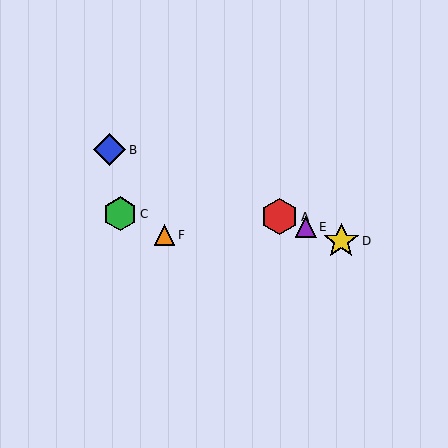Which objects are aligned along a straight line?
Objects A, B, D, E are aligned along a straight line.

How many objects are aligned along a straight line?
4 objects (A, B, D, E) are aligned along a straight line.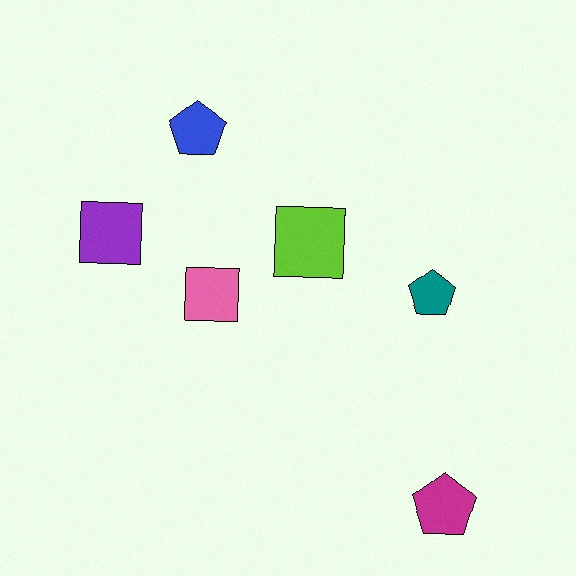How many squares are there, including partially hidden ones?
There are 3 squares.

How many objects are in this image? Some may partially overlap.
There are 6 objects.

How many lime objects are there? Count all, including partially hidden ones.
There is 1 lime object.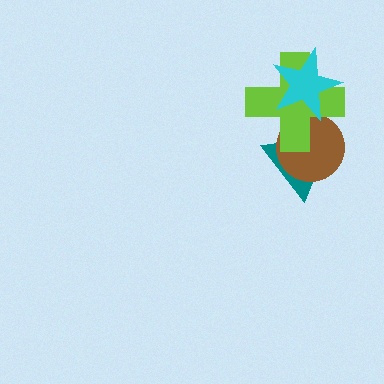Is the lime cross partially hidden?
Yes, it is partially covered by another shape.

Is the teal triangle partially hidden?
Yes, it is partially covered by another shape.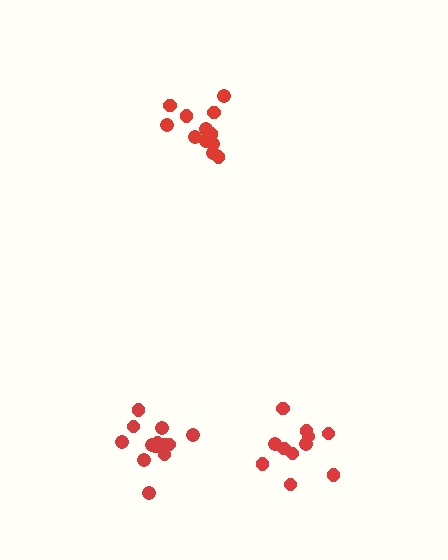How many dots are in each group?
Group 1: 11 dots, Group 2: 12 dots, Group 3: 13 dots (36 total).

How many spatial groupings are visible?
There are 3 spatial groupings.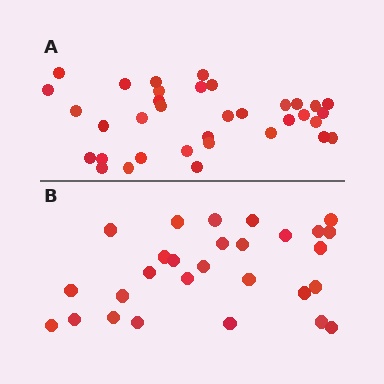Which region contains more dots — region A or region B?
Region A (the top region) has more dots.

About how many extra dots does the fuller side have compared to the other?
Region A has roughly 8 or so more dots than region B.